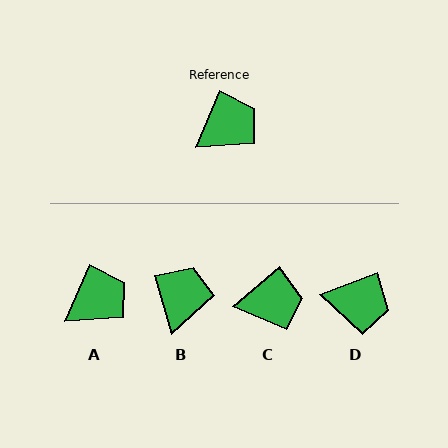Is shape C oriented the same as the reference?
No, it is off by about 27 degrees.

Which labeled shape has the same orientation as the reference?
A.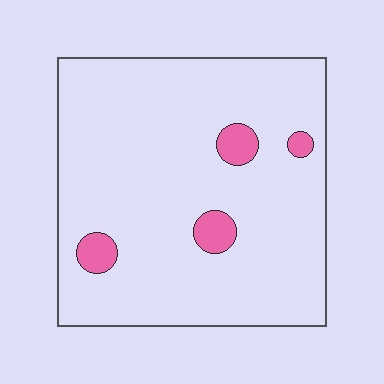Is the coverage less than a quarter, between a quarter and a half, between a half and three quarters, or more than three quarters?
Less than a quarter.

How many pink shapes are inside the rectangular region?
4.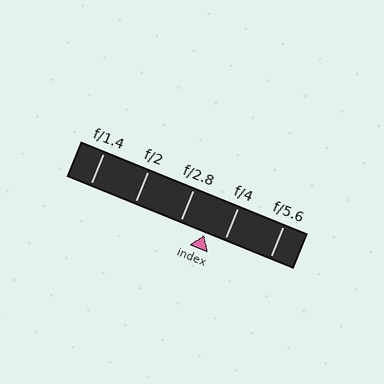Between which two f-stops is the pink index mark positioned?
The index mark is between f/2.8 and f/4.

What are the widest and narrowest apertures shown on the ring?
The widest aperture shown is f/1.4 and the narrowest is f/5.6.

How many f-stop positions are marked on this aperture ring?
There are 5 f-stop positions marked.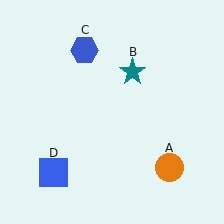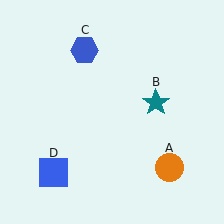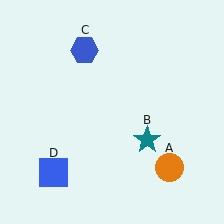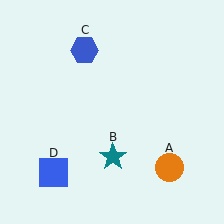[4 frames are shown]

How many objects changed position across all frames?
1 object changed position: teal star (object B).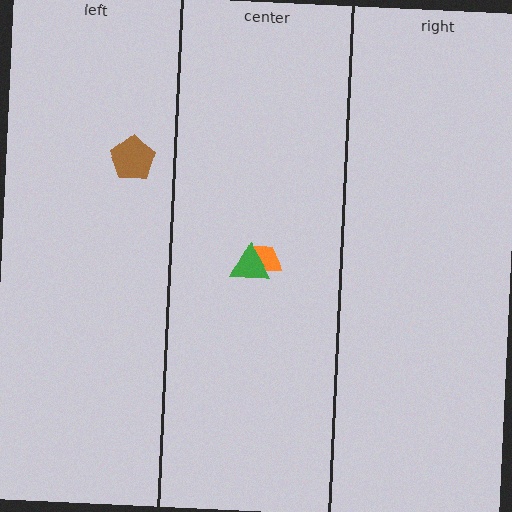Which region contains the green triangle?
The center region.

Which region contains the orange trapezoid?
The center region.